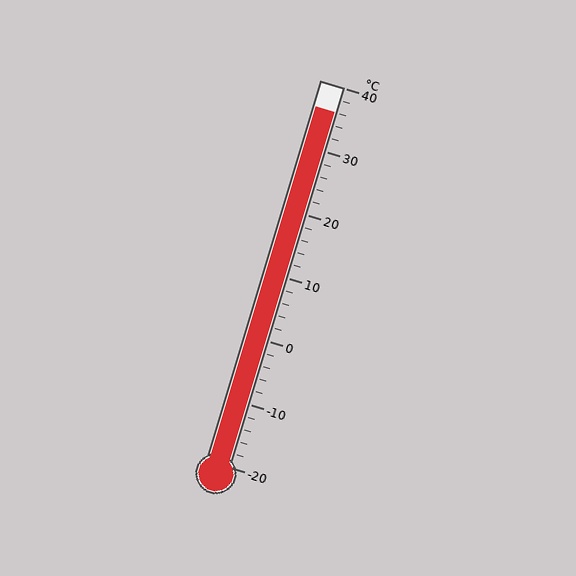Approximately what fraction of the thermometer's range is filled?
The thermometer is filled to approximately 95% of its range.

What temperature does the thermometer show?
The thermometer shows approximately 36°C.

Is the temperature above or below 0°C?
The temperature is above 0°C.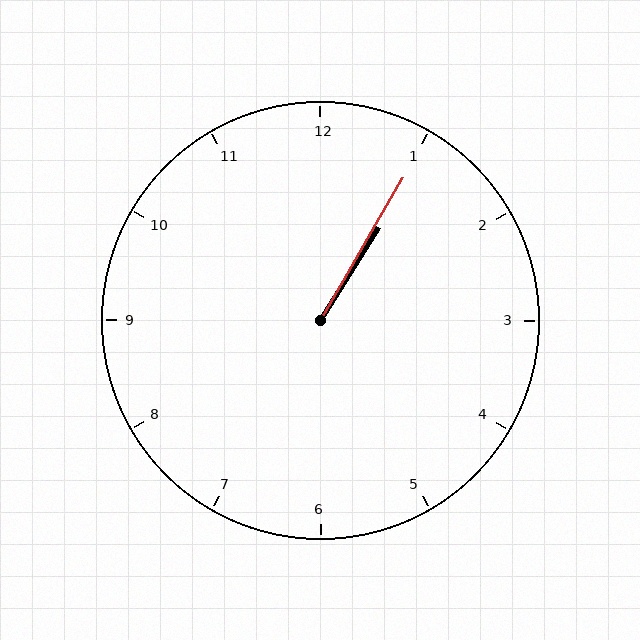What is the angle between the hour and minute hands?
Approximately 2 degrees.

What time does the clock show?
1:05.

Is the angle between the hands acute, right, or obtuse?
It is acute.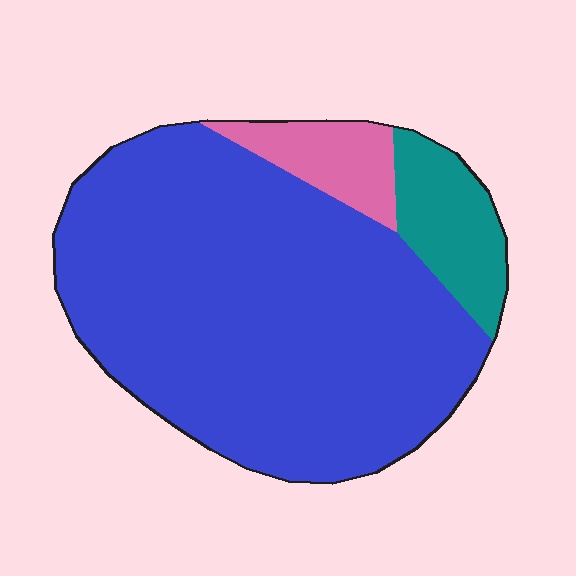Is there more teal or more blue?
Blue.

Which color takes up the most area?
Blue, at roughly 80%.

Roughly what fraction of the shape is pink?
Pink takes up about one tenth (1/10) of the shape.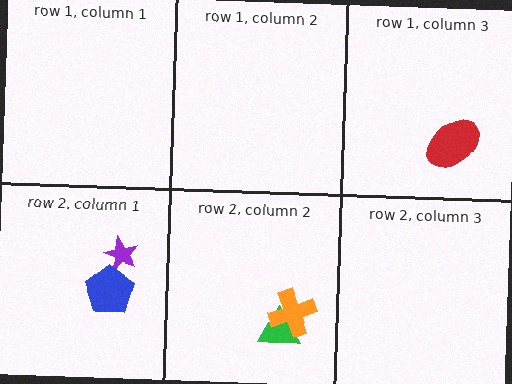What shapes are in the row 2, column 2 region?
The green triangle, the orange cross.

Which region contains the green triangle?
The row 2, column 2 region.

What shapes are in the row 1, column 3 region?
The red ellipse.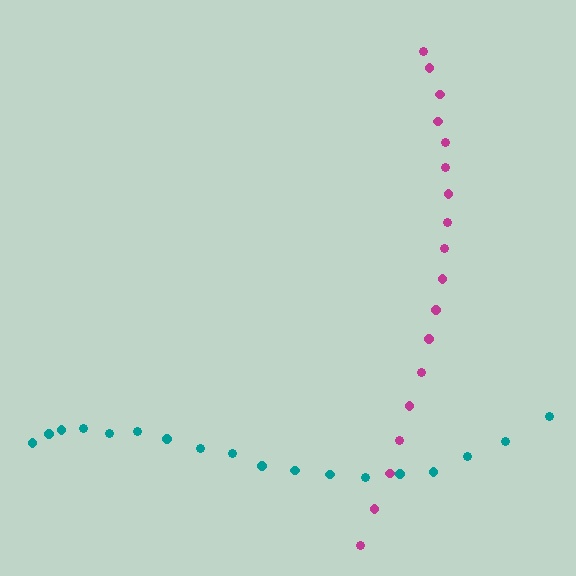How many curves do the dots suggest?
There are 2 distinct paths.